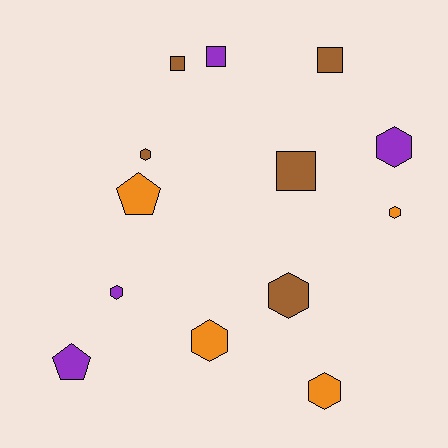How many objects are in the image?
There are 13 objects.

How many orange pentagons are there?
There is 1 orange pentagon.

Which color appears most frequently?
Brown, with 5 objects.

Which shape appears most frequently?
Hexagon, with 7 objects.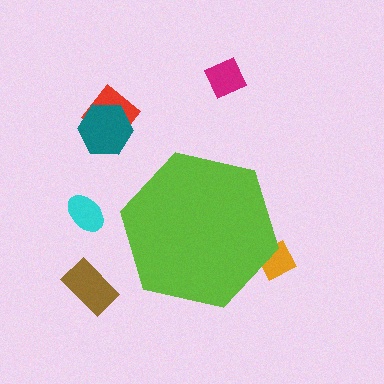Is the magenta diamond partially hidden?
No, the magenta diamond is fully visible.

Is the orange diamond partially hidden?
Yes, the orange diamond is partially hidden behind the lime hexagon.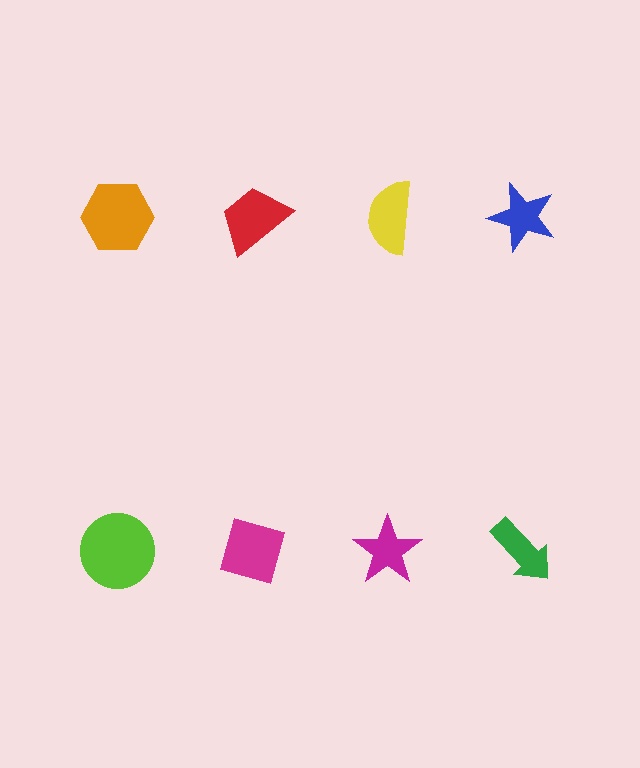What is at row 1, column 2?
A red trapezoid.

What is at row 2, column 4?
A green arrow.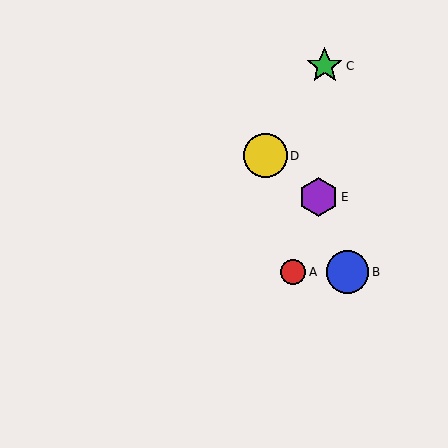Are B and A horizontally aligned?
Yes, both are at y≈272.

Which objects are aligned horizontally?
Objects A, B are aligned horizontally.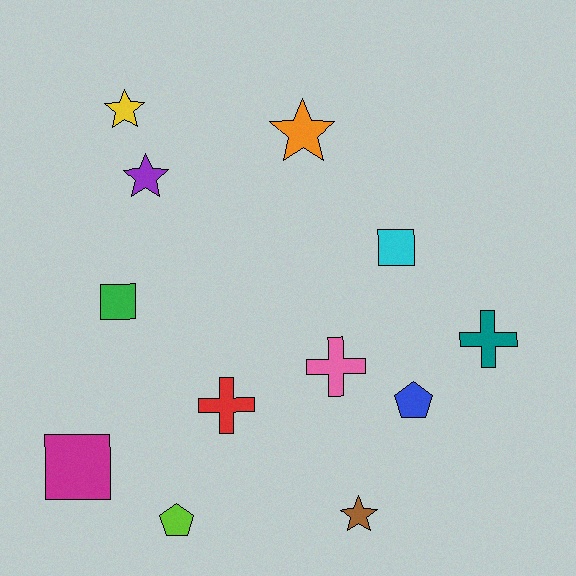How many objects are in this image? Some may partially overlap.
There are 12 objects.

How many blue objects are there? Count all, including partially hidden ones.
There is 1 blue object.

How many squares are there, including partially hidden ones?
There are 3 squares.